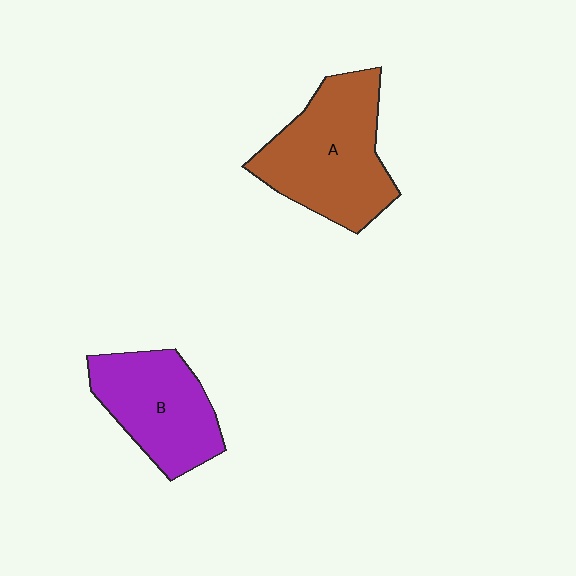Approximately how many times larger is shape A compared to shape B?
Approximately 1.3 times.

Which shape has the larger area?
Shape A (brown).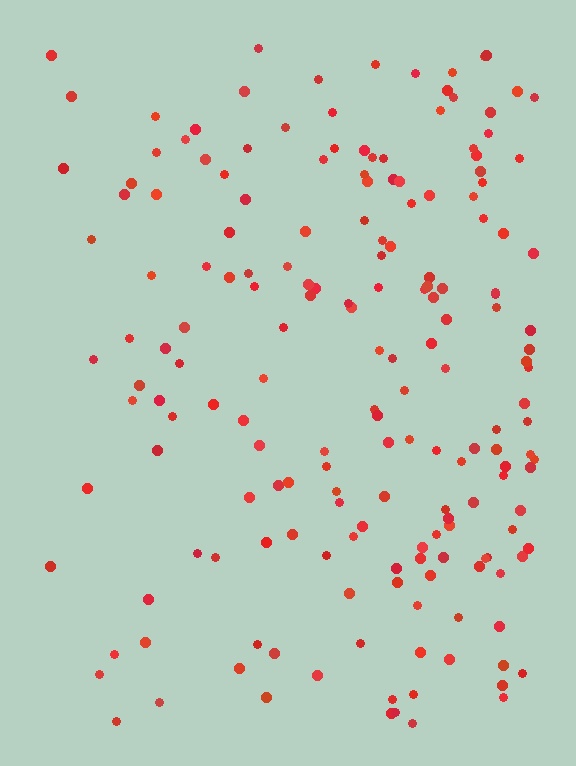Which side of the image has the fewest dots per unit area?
The left.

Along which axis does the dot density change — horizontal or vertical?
Horizontal.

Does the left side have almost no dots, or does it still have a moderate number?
Still a moderate number, just noticeably fewer than the right.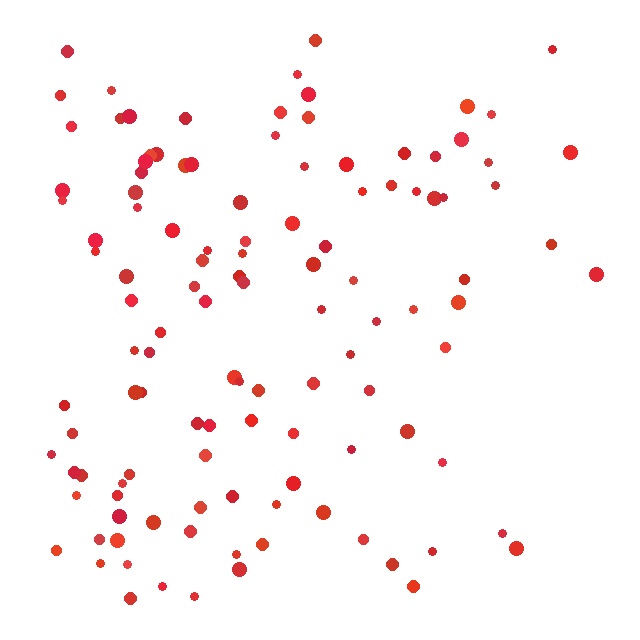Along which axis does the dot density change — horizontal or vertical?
Horizontal.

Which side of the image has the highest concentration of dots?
The left.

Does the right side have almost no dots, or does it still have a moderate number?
Still a moderate number, just noticeably fewer than the left.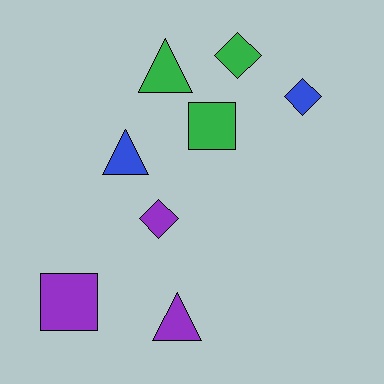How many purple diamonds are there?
There is 1 purple diamond.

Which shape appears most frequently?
Diamond, with 3 objects.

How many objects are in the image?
There are 8 objects.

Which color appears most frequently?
Purple, with 3 objects.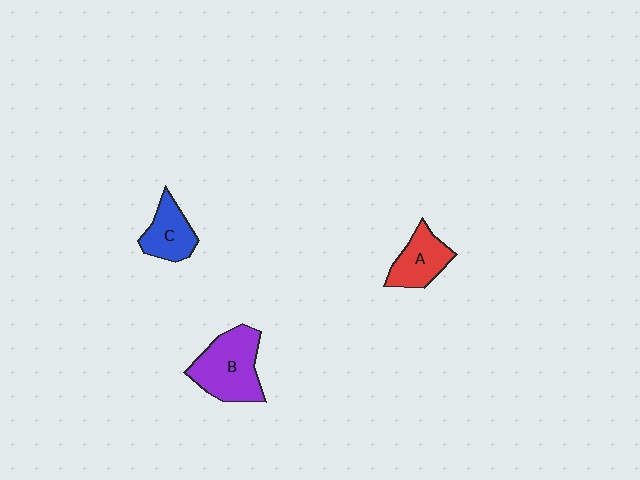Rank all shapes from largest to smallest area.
From largest to smallest: B (purple), A (red), C (blue).